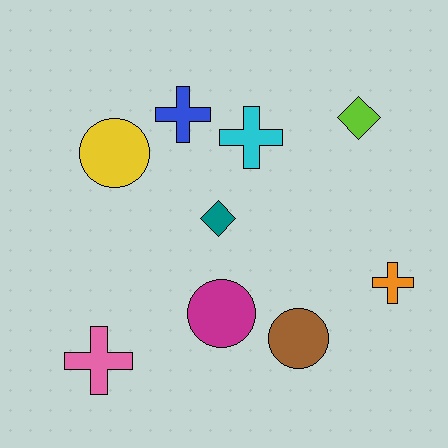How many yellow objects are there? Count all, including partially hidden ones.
There is 1 yellow object.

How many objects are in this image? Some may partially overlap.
There are 9 objects.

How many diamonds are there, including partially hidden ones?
There are 2 diamonds.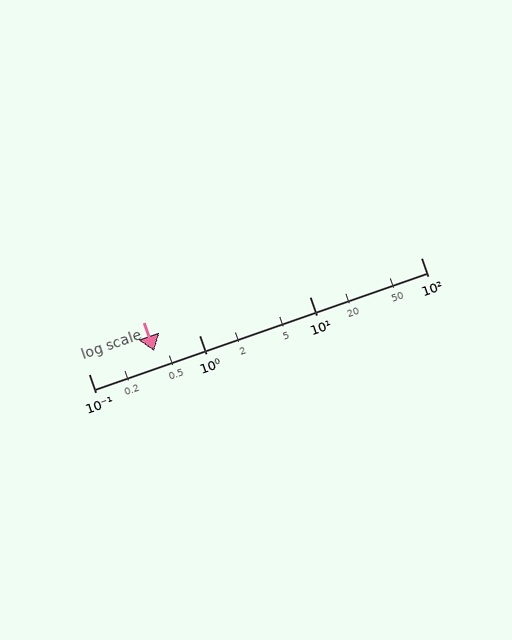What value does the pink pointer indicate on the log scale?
The pointer indicates approximately 0.39.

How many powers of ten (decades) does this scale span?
The scale spans 3 decades, from 0.1 to 100.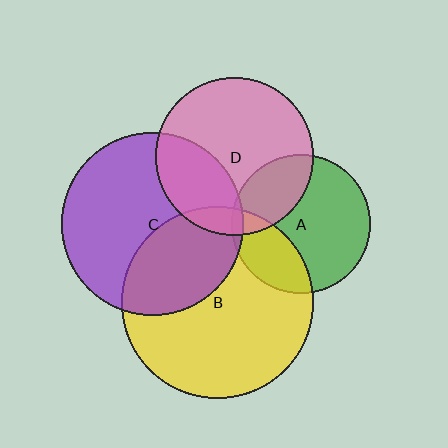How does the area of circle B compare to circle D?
Approximately 1.5 times.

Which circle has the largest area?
Circle B (yellow).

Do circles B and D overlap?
Yes.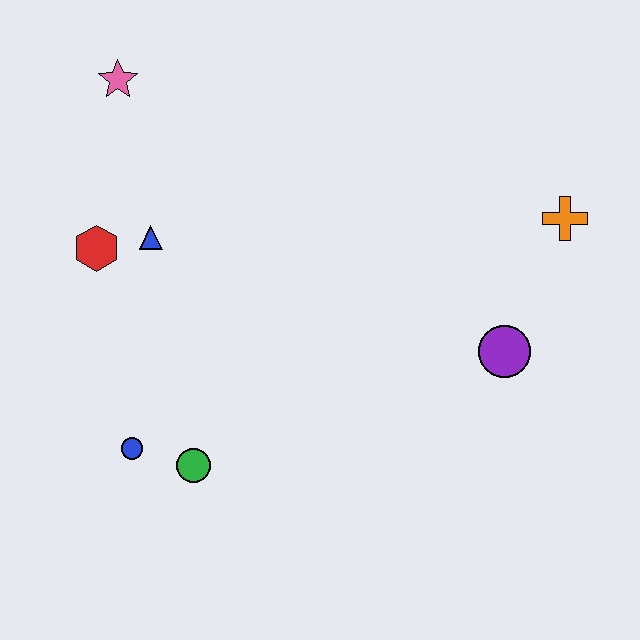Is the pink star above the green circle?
Yes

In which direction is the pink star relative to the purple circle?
The pink star is to the left of the purple circle.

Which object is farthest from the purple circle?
The pink star is farthest from the purple circle.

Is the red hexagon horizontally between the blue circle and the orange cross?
No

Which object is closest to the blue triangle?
The red hexagon is closest to the blue triangle.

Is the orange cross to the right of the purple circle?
Yes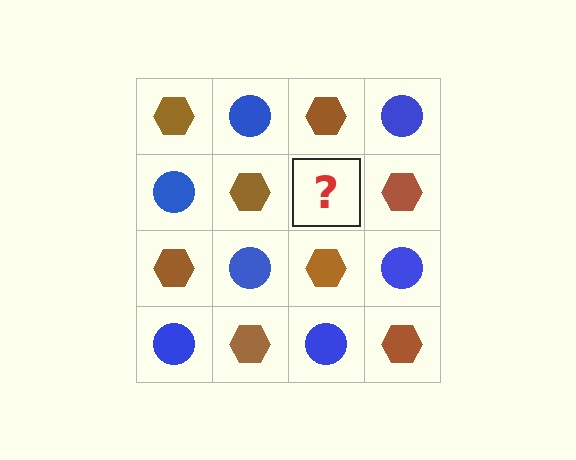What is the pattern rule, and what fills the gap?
The rule is that it alternates brown hexagon and blue circle in a checkerboard pattern. The gap should be filled with a blue circle.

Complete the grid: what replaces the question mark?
The question mark should be replaced with a blue circle.